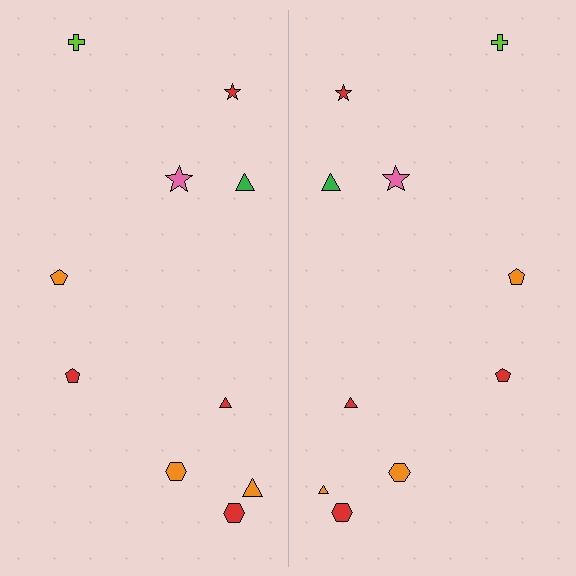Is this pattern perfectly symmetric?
No, the pattern is not perfectly symmetric. The orange triangle on the right side has a different size than its mirror counterpart.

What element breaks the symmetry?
The orange triangle on the right side has a different size than its mirror counterpart.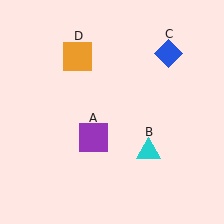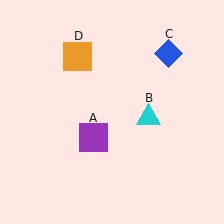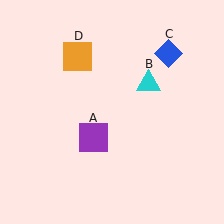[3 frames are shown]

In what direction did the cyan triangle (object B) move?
The cyan triangle (object B) moved up.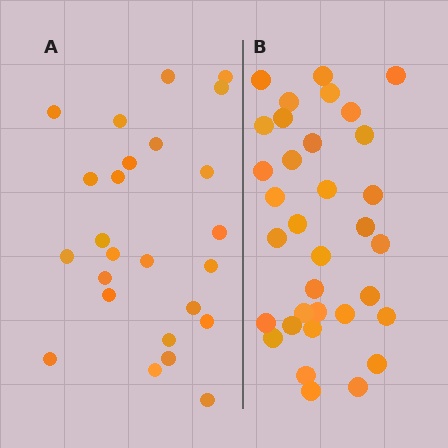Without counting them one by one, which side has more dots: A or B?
Region B (the right region) has more dots.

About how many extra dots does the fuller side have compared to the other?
Region B has roughly 8 or so more dots than region A.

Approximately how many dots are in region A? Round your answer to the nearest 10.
About 20 dots. (The exact count is 25, which rounds to 20.)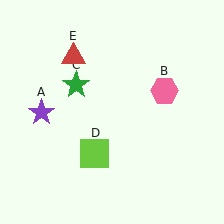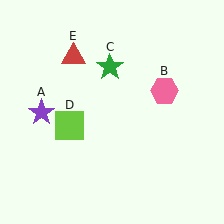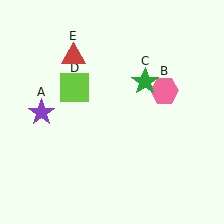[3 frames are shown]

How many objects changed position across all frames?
2 objects changed position: green star (object C), lime square (object D).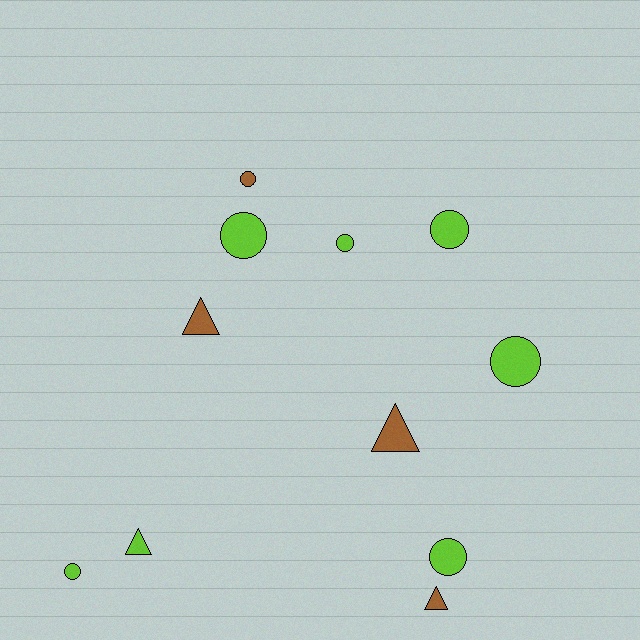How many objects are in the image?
There are 11 objects.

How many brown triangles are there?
There are 3 brown triangles.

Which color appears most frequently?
Lime, with 7 objects.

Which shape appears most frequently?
Circle, with 7 objects.